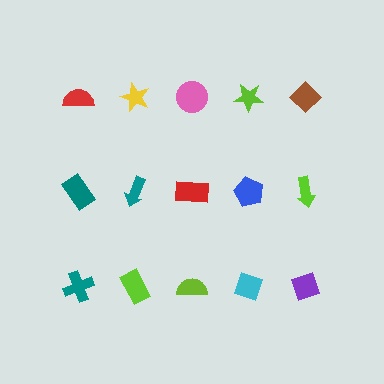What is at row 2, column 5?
A lime arrow.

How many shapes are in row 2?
5 shapes.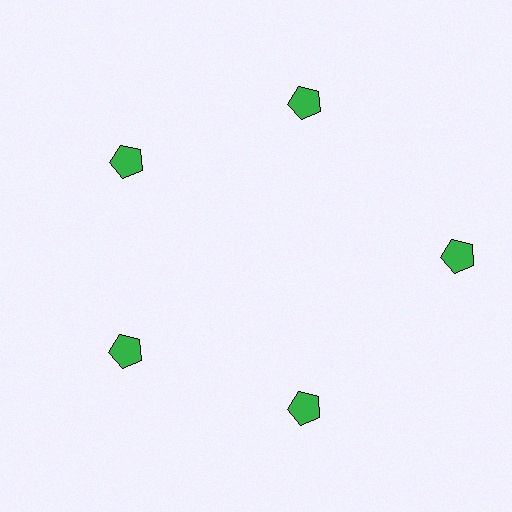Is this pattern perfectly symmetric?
No. The 5 green pentagons are arranged in a ring, but one element near the 3 o'clock position is pushed outward from the center, breaking the 5-fold rotational symmetry.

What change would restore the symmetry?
The symmetry would be restored by moving it inward, back onto the ring so that all 5 pentagons sit at equal angles and equal distance from the center.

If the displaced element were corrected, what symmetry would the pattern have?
It would have 5-fold rotational symmetry — the pattern would map onto itself every 72 degrees.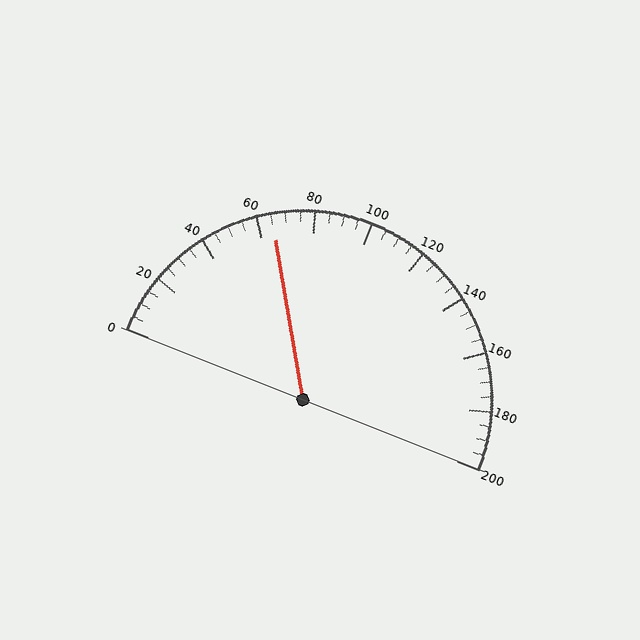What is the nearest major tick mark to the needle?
The nearest major tick mark is 60.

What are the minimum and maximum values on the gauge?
The gauge ranges from 0 to 200.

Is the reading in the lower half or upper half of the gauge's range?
The reading is in the lower half of the range (0 to 200).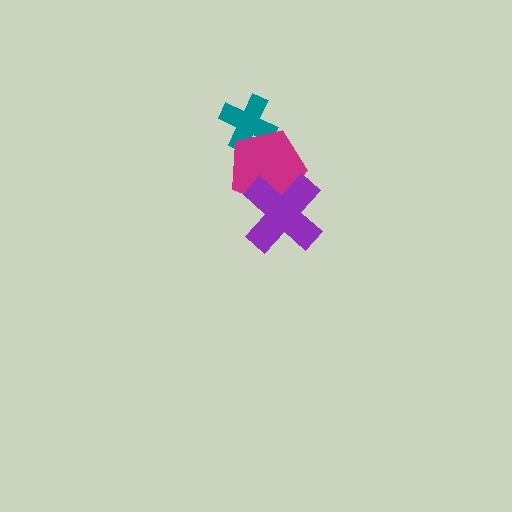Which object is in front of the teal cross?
The magenta pentagon is in front of the teal cross.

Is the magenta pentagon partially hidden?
Yes, it is partially covered by another shape.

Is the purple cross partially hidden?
No, no other shape covers it.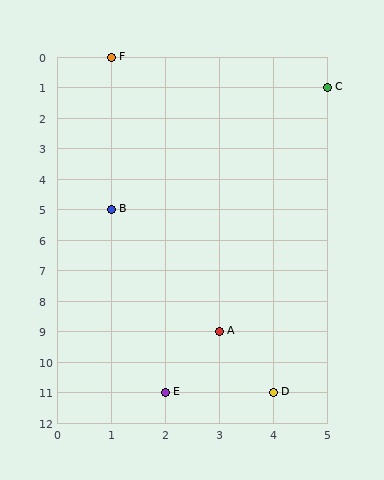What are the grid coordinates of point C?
Point C is at grid coordinates (5, 1).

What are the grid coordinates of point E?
Point E is at grid coordinates (2, 11).